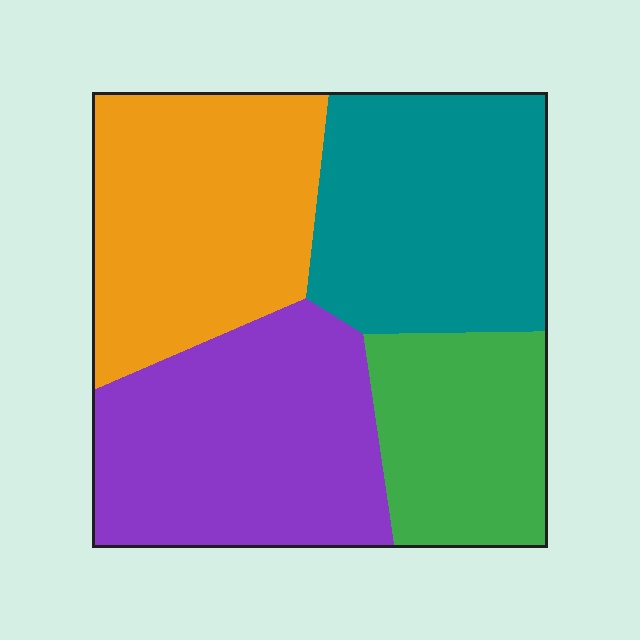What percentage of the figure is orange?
Orange covers around 25% of the figure.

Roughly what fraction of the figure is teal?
Teal covers around 25% of the figure.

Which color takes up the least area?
Green, at roughly 20%.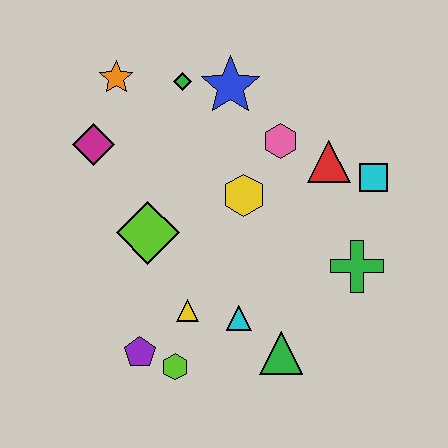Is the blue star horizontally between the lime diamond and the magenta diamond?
No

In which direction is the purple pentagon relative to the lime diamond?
The purple pentagon is below the lime diamond.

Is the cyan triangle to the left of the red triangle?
Yes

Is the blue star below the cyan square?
No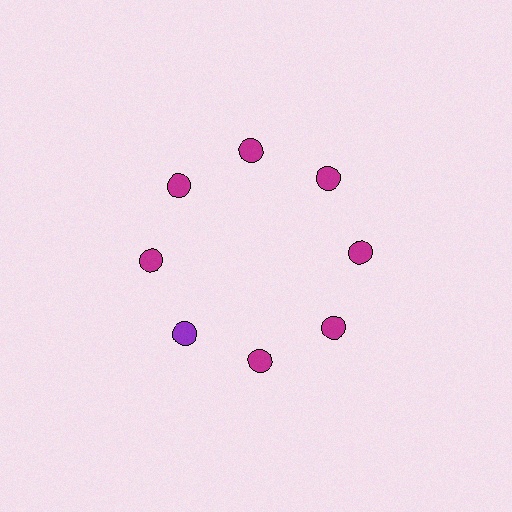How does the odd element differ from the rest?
It has a different color: purple instead of magenta.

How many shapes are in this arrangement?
There are 8 shapes arranged in a ring pattern.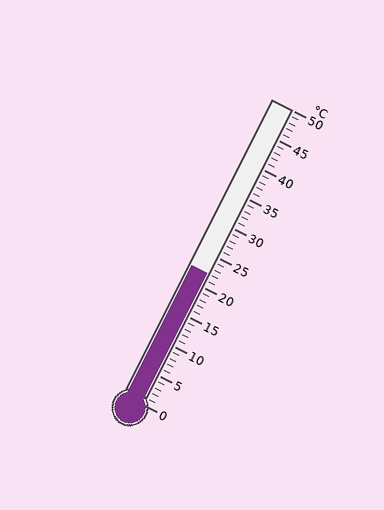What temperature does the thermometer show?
The thermometer shows approximately 22°C.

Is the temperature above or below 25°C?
The temperature is below 25°C.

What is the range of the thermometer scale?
The thermometer scale ranges from 0°C to 50°C.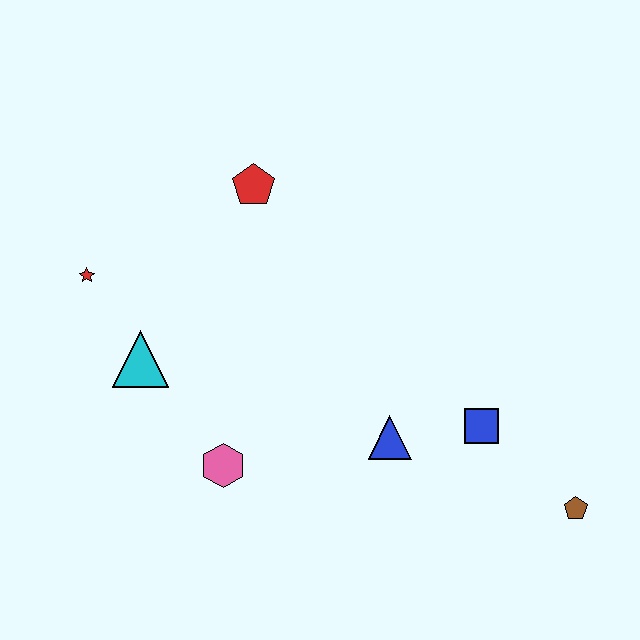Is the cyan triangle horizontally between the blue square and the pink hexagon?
No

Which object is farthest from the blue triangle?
The red star is farthest from the blue triangle.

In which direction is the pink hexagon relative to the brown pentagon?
The pink hexagon is to the left of the brown pentagon.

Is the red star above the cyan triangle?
Yes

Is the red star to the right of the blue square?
No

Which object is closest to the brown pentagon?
The blue square is closest to the brown pentagon.